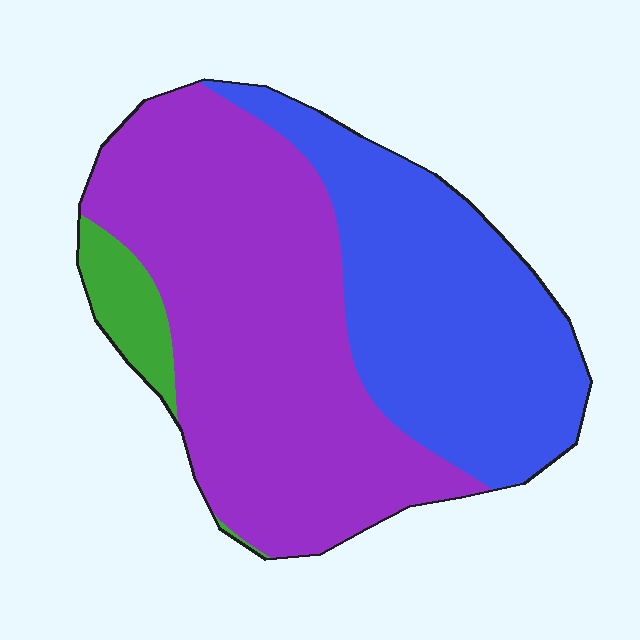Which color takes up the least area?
Green, at roughly 5%.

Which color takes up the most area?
Purple, at roughly 55%.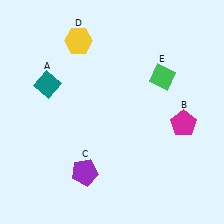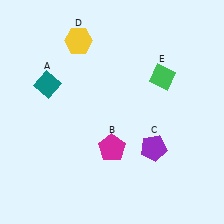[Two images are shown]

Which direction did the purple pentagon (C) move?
The purple pentagon (C) moved right.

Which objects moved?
The objects that moved are: the magenta pentagon (B), the purple pentagon (C).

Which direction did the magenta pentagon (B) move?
The magenta pentagon (B) moved left.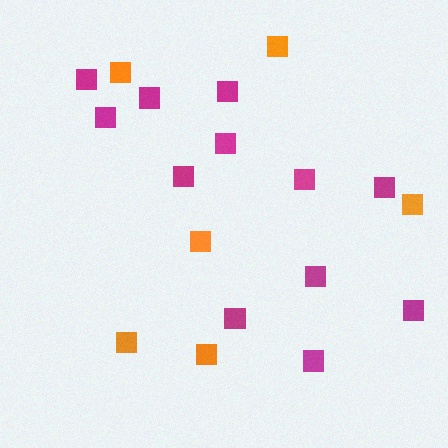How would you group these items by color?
There are 2 groups: one group of orange squares (6) and one group of magenta squares (12).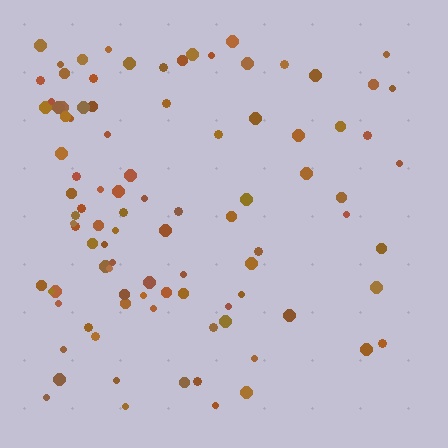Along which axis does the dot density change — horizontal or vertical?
Horizontal.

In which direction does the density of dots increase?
From right to left, with the left side densest.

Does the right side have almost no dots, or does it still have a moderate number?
Still a moderate number, just noticeably fewer than the left.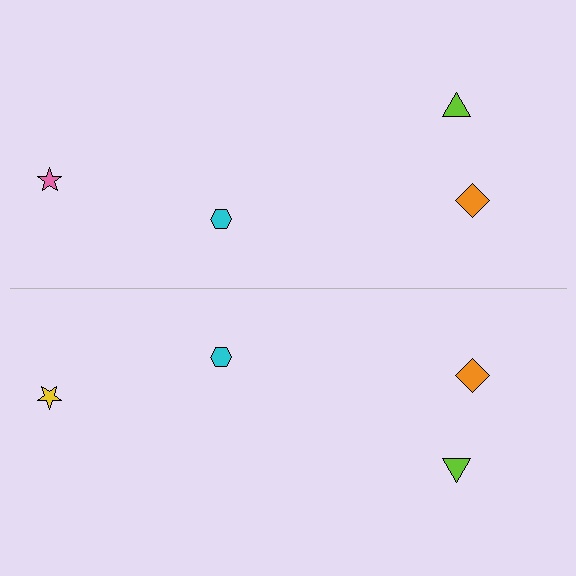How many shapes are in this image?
There are 8 shapes in this image.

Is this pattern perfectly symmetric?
No, the pattern is not perfectly symmetric. The yellow star on the bottom side breaks the symmetry — its mirror counterpart is pink.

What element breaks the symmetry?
The yellow star on the bottom side breaks the symmetry — its mirror counterpart is pink.